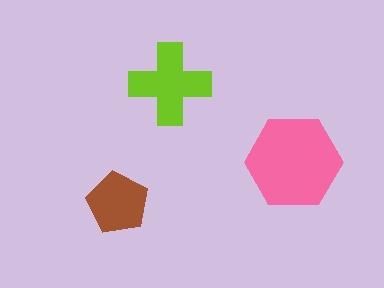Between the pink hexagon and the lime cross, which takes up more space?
The pink hexagon.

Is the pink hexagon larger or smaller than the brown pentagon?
Larger.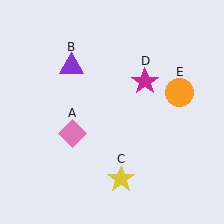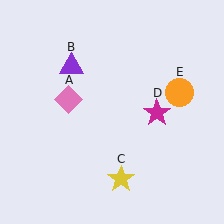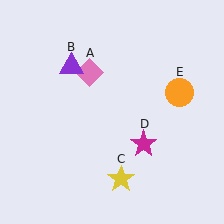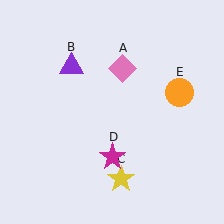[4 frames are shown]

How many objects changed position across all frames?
2 objects changed position: pink diamond (object A), magenta star (object D).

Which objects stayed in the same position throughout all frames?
Purple triangle (object B) and yellow star (object C) and orange circle (object E) remained stationary.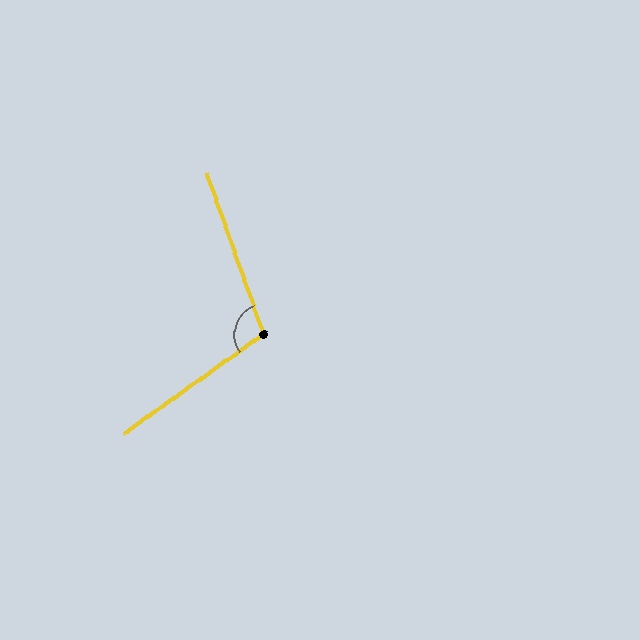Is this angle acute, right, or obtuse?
It is obtuse.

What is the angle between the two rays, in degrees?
Approximately 106 degrees.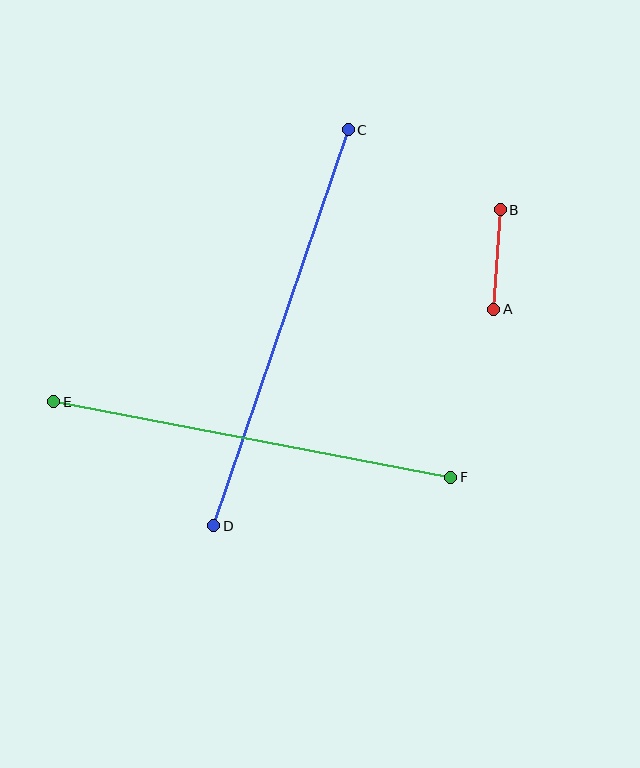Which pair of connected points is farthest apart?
Points C and D are farthest apart.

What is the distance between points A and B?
The distance is approximately 100 pixels.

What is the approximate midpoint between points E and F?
The midpoint is at approximately (252, 440) pixels.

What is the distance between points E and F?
The distance is approximately 404 pixels.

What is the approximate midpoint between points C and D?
The midpoint is at approximately (281, 328) pixels.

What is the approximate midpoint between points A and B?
The midpoint is at approximately (497, 259) pixels.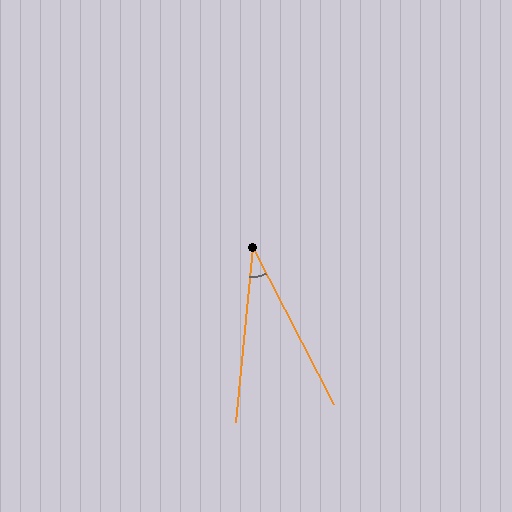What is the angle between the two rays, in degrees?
Approximately 33 degrees.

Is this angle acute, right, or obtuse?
It is acute.